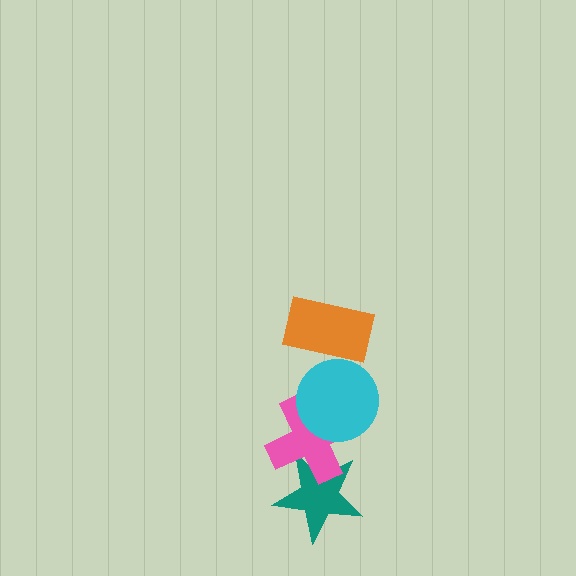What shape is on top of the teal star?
The pink cross is on top of the teal star.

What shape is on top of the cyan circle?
The orange rectangle is on top of the cyan circle.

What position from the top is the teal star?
The teal star is 4th from the top.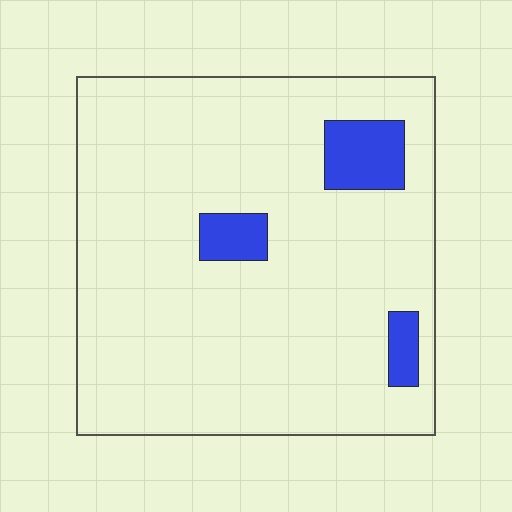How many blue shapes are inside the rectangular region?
3.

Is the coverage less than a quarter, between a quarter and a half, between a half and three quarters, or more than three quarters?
Less than a quarter.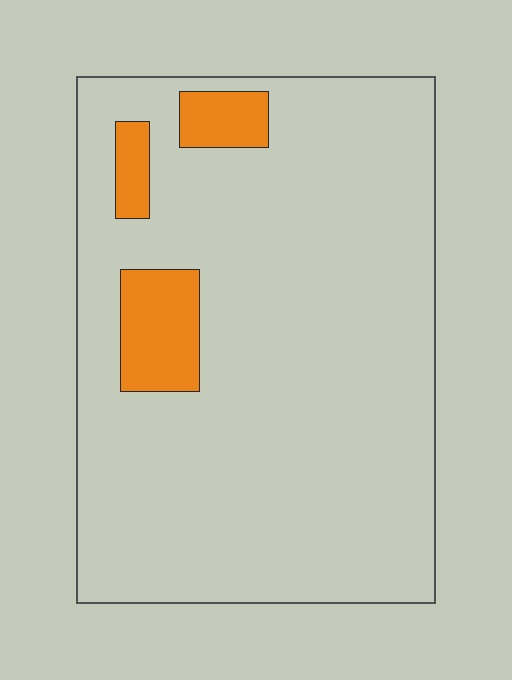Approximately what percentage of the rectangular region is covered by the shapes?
Approximately 10%.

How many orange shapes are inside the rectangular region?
3.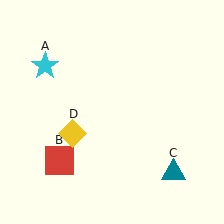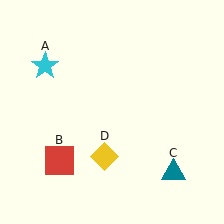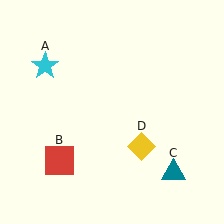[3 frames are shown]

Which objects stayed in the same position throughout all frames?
Cyan star (object A) and red square (object B) and teal triangle (object C) remained stationary.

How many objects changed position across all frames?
1 object changed position: yellow diamond (object D).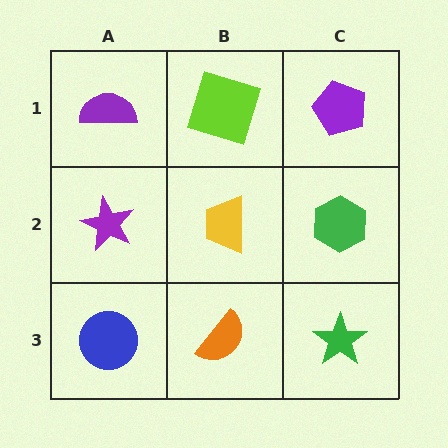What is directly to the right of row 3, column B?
A green star.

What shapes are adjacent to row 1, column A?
A purple star (row 2, column A), a lime square (row 1, column B).